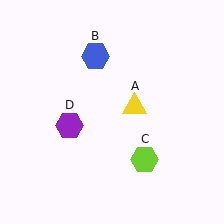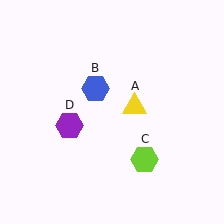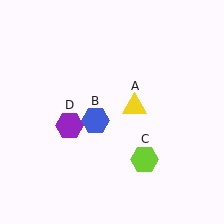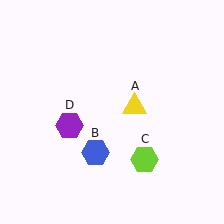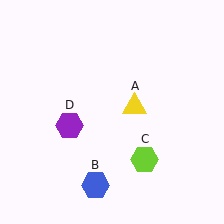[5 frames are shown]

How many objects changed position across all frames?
1 object changed position: blue hexagon (object B).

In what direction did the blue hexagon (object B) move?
The blue hexagon (object B) moved down.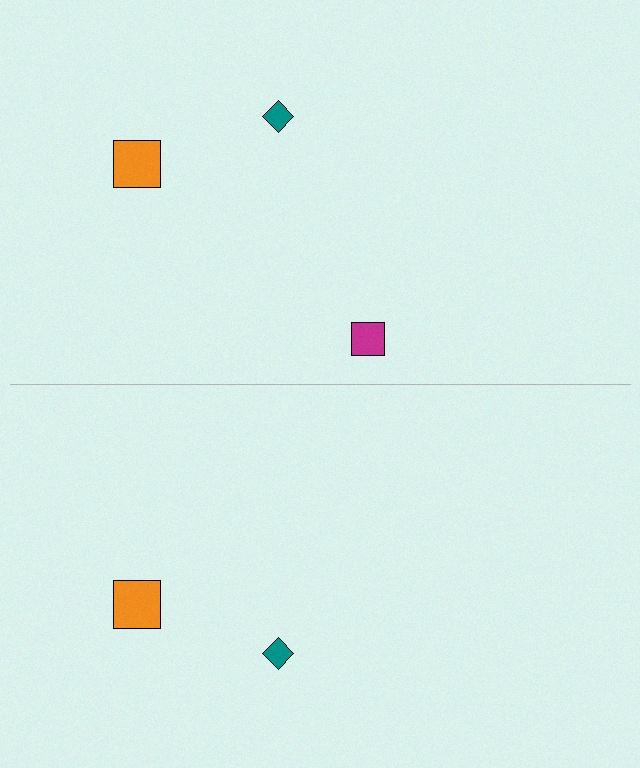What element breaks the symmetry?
A magenta square is missing from the bottom side.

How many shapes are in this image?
There are 5 shapes in this image.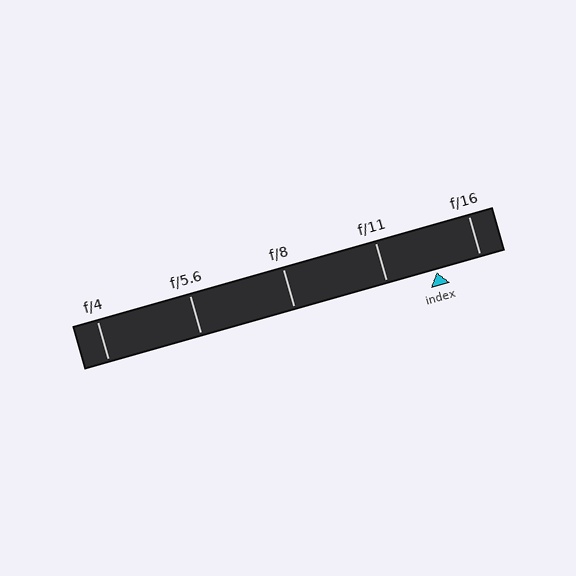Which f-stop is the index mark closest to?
The index mark is closest to f/16.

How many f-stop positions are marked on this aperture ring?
There are 5 f-stop positions marked.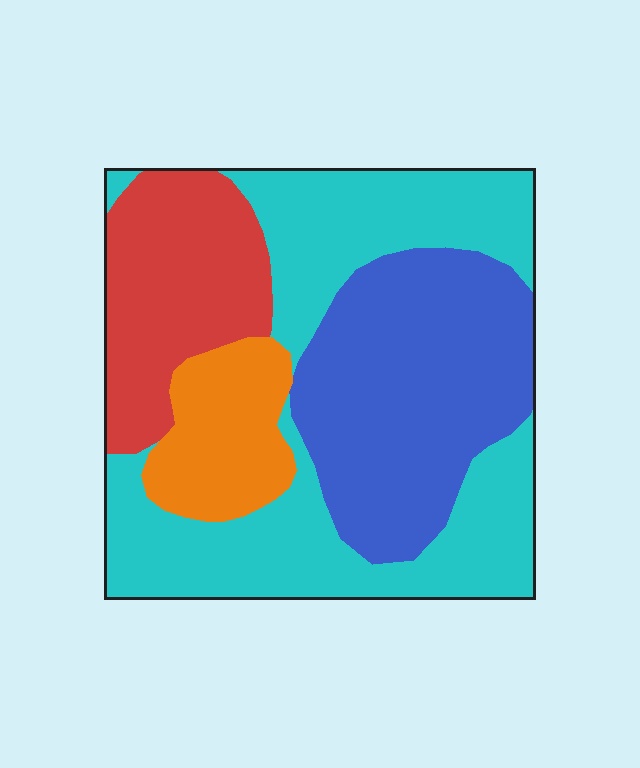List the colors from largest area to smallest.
From largest to smallest: cyan, blue, red, orange.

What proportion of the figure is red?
Red takes up between a sixth and a third of the figure.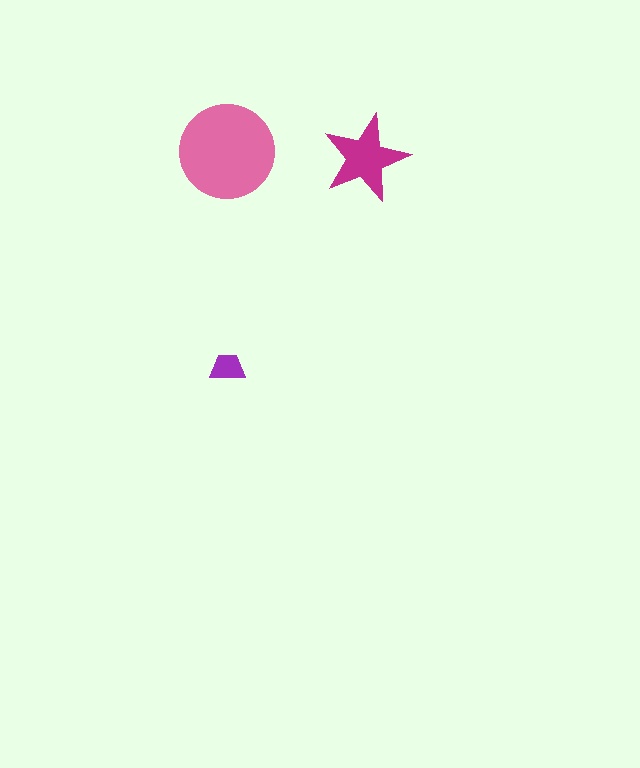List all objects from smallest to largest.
The purple trapezoid, the magenta star, the pink circle.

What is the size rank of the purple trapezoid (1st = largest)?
3rd.